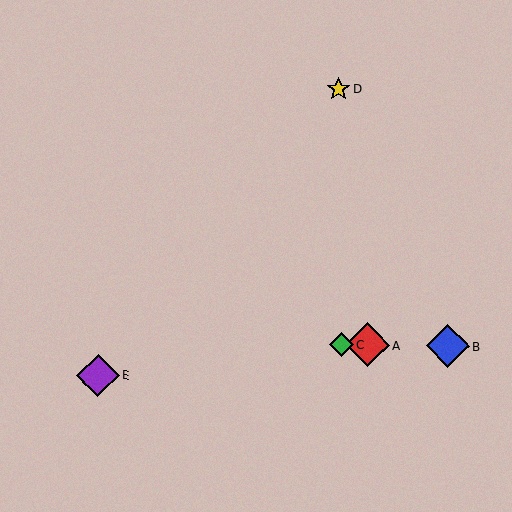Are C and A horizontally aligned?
Yes, both are at y≈345.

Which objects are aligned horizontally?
Objects A, B, C are aligned horizontally.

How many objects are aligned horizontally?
3 objects (A, B, C) are aligned horizontally.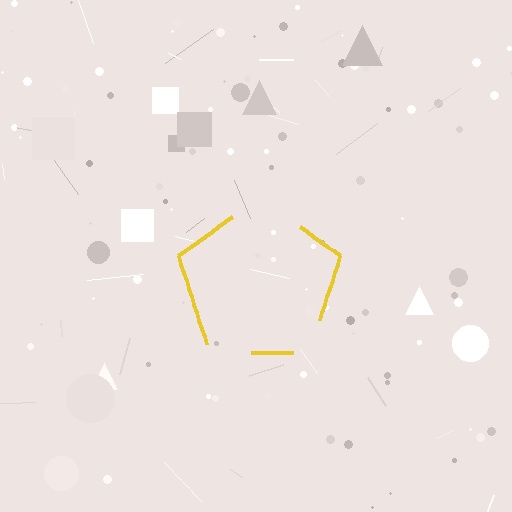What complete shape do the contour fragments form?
The contour fragments form a pentagon.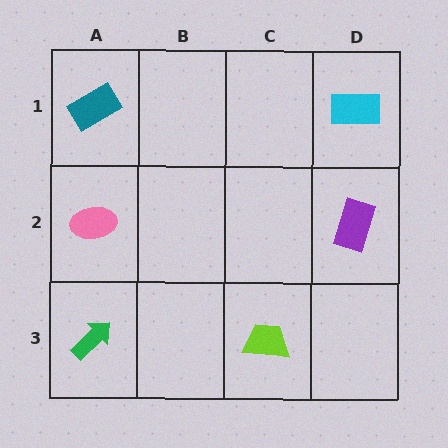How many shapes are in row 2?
2 shapes.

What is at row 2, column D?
A purple rectangle.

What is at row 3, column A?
A green arrow.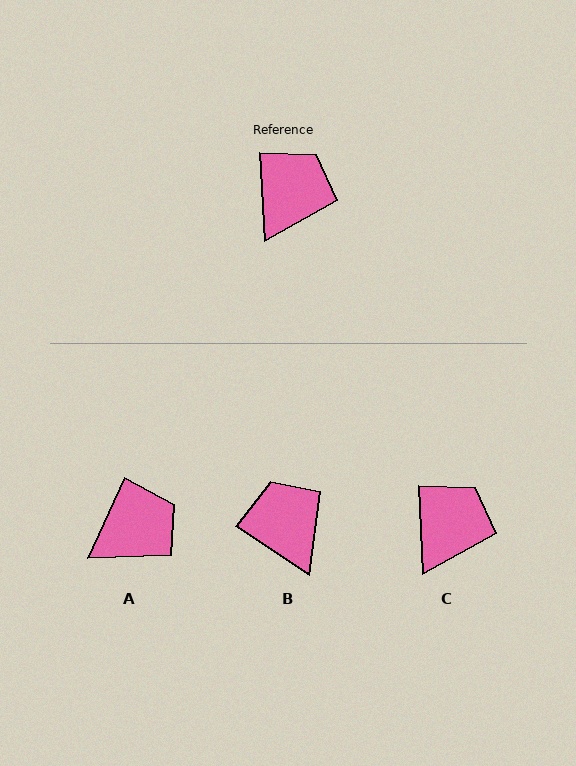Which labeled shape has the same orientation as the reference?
C.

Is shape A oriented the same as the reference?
No, it is off by about 28 degrees.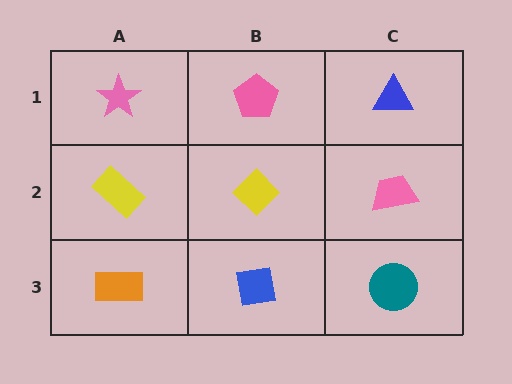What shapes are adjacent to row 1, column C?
A pink trapezoid (row 2, column C), a pink pentagon (row 1, column B).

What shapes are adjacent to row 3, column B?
A yellow diamond (row 2, column B), an orange rectangle (row 3, column A), a teal circle (row 3, column C).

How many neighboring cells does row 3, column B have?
3.